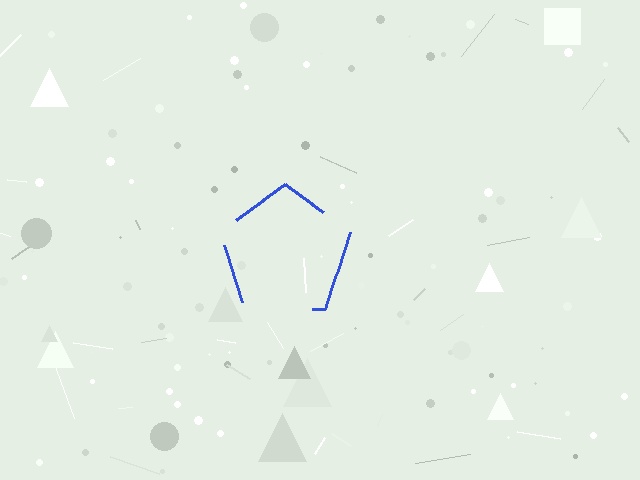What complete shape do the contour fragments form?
The contour fragments form a pentagon.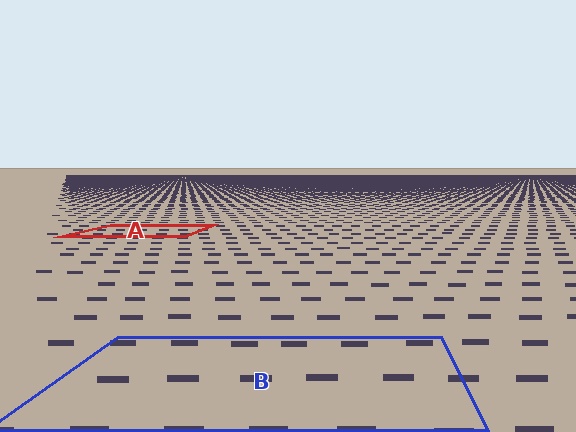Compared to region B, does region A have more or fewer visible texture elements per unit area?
Region A has more texture elements per unit area — they are packed more densely because it is farther away.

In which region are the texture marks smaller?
The texture marks are smaller in region A, because it is farther away.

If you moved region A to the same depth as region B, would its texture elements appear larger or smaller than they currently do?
They would appear larger. At a closer depth, the same texture elements are projected at a bigger on-screen size.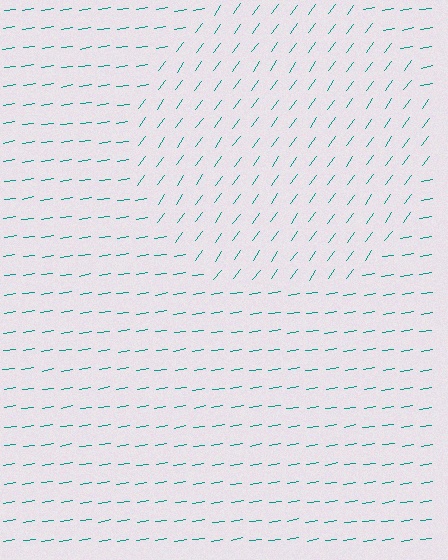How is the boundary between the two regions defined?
The boundary is defined purely by a change in line orientation (approximately 45 degrees difference). All lines are the same color and thickness.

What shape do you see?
I see a circle.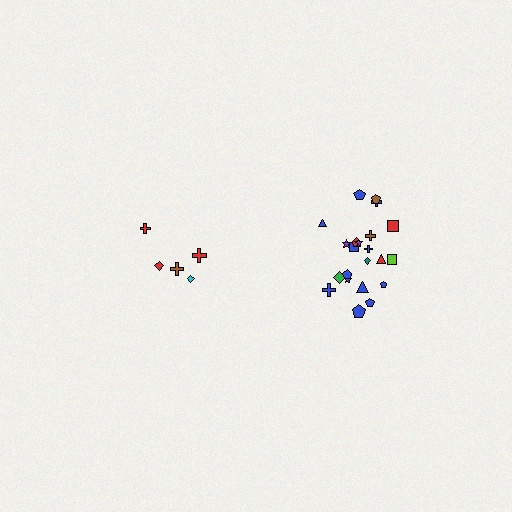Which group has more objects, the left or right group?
The right group.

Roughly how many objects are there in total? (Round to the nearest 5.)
Roughly 25 objects in total.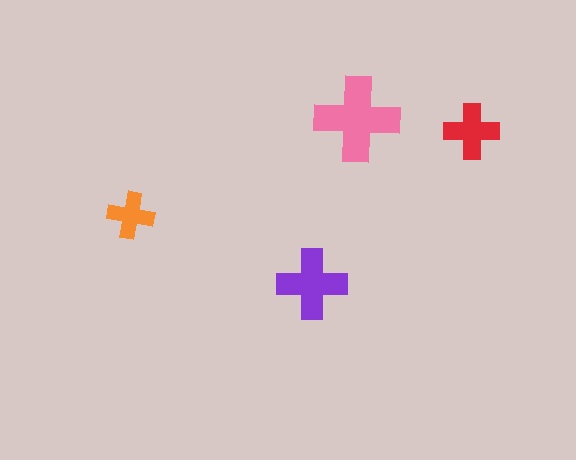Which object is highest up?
The pink cross is topmost.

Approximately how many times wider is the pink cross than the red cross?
About 1.5 times wider.